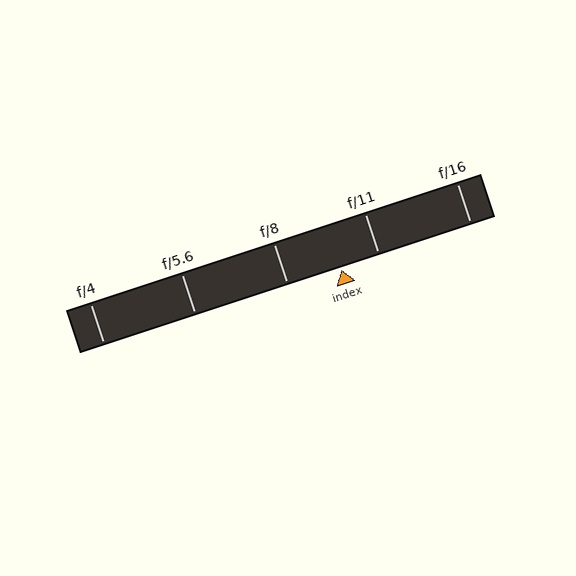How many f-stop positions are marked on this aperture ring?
There are 5 f-stop positions marked.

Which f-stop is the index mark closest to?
The index mark is closest to f/11.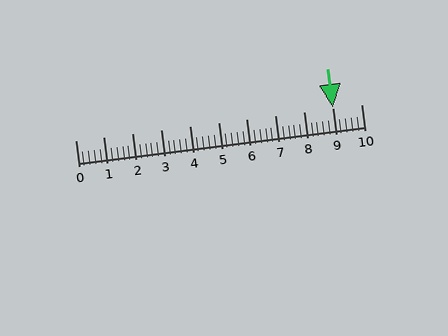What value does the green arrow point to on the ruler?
The green arrow points to approximately 9.0.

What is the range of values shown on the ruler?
The ruler shows values from 0 to 10.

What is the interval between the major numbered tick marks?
The major tick marks are spaced 1 units apart.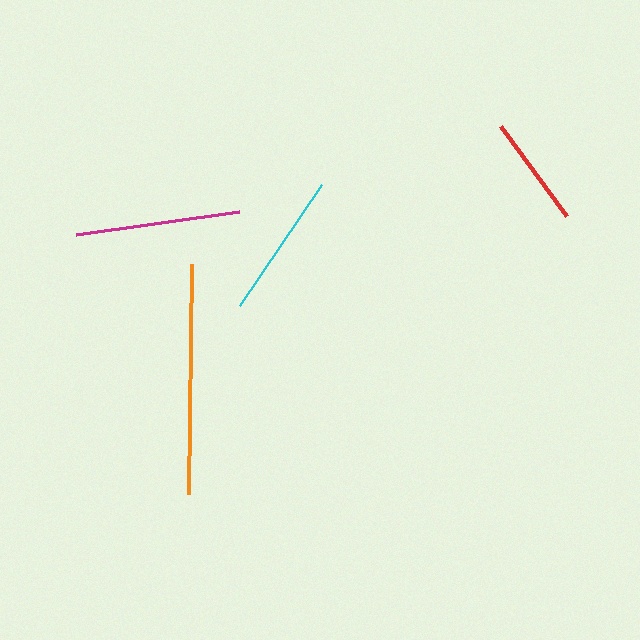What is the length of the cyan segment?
The cyan segment is approximately 147 pixels long.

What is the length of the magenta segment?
The magenta segment is approximately 165 pixels long.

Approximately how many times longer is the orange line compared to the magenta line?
The orange line is approximately 1.4 times the length of the magenta line.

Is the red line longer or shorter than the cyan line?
The cyan line is longer than the red line.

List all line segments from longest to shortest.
From longest to shortest: orange, magenta, cyan, red.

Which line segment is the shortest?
The red line is the shortest at approximately 112 pixels.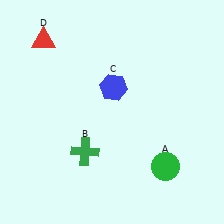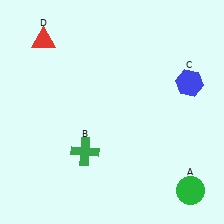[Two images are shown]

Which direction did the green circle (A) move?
The green circle (A) moved right.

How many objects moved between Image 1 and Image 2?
2 objects moved between the two images.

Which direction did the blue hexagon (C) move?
The blue hexagon (C) moved right.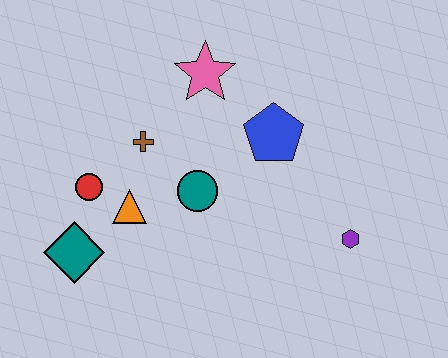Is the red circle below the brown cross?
Yes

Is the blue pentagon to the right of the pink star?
Yes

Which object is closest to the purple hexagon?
The blue pentagon is closest to the purple hexagon.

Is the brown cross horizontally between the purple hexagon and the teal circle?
No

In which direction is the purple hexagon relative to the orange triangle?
The purple hexagon is to the right of the orange triangle.